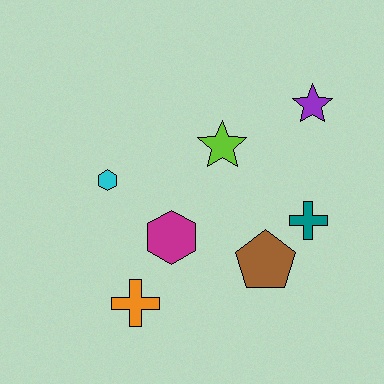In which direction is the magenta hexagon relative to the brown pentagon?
The magenta hexagon is to the left of the brown pentagon.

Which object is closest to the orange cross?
The magenta hexagon is closest to the orange cross.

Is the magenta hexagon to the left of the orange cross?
No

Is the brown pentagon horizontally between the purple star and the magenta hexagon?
Yes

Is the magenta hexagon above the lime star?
No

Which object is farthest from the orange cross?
The purple star is farthest from the orange cross.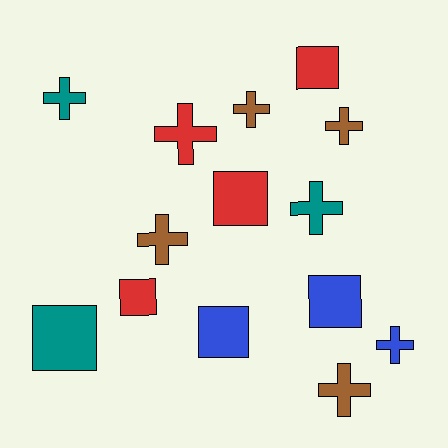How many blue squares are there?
There are 2 blue squares.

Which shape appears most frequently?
Cross, with 8 objects.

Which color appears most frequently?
Red, with 4 objects.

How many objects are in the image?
There are 14 objects.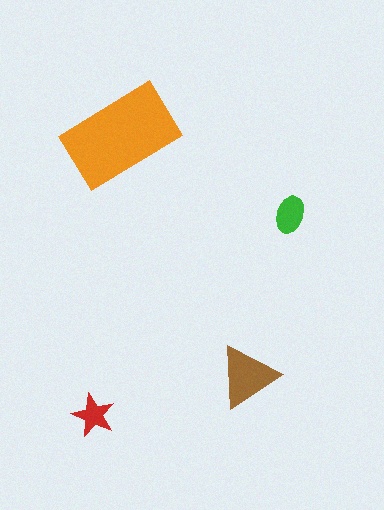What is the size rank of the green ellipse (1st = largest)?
3rd.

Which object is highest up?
The orange rectangle is topmost.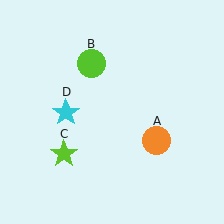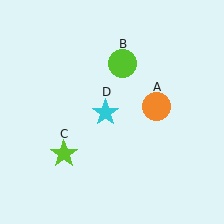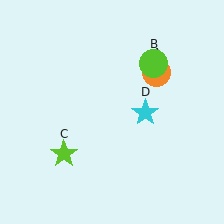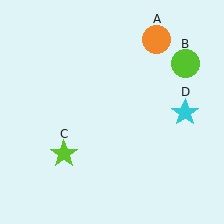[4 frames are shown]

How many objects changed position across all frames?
3 objects changed position: orange circle (object A), lime circle (object B), cyan star (object D).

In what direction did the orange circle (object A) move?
The orange circle (object A) moved up.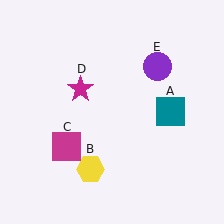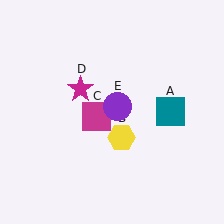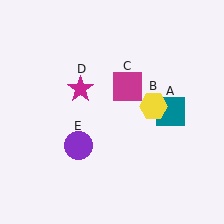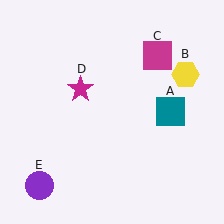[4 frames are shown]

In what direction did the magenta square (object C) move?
The magenta square (object C) moved up and to the right.